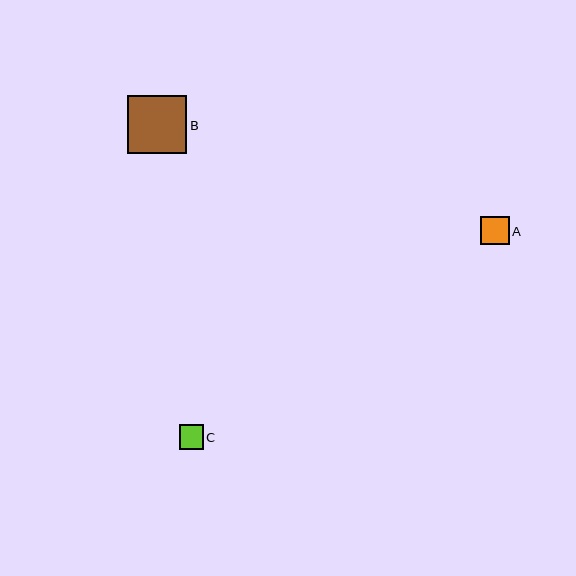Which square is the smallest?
Square C is the smallest with a size of approximately 24 pixels.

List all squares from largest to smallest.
From largest to smallest: B, A, C.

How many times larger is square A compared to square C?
Square A is approximately 1.2 times the size of square C.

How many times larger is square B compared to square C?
Square B is approximately 2.4 times the size of square C.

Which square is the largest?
Square B is the largest with a size of approximately 59 pixels.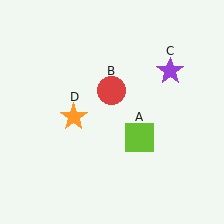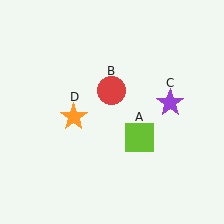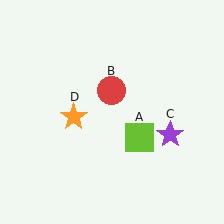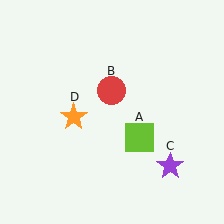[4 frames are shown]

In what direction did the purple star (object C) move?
The purple star (object C) moved down.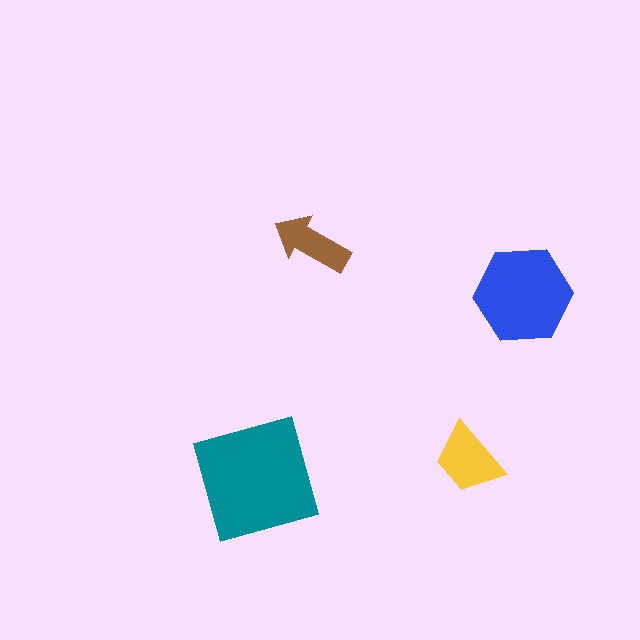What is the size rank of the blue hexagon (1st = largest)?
2nd.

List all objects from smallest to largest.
The brown arrow, the yellow trapezoid, the blue hexagon, the teal square.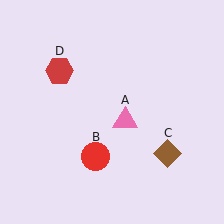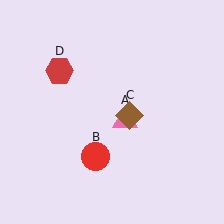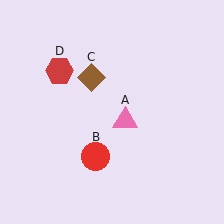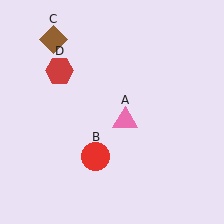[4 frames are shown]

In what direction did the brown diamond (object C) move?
The brown diamond (object C) moved up and to the left.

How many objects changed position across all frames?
1 object changed position: brown diamond (object C).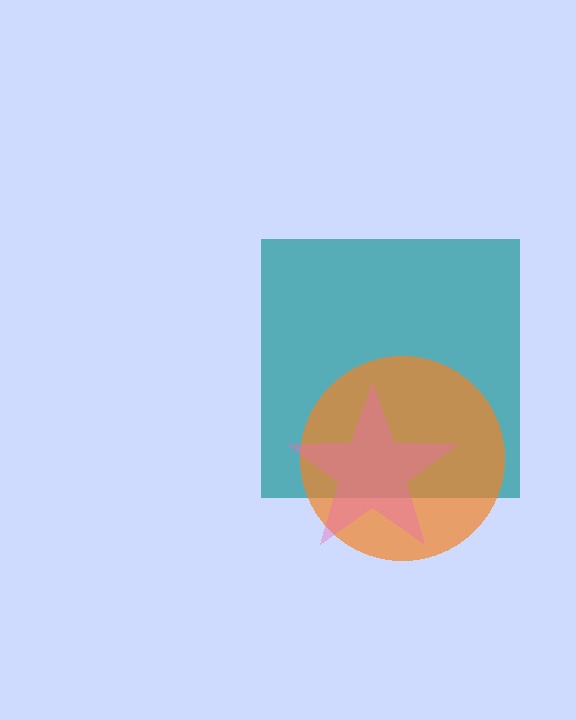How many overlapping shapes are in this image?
There are 3 overlapping shapes in the image.